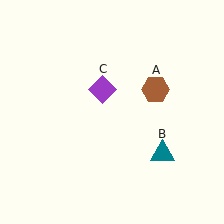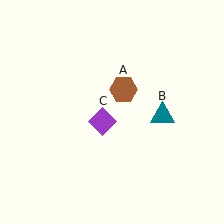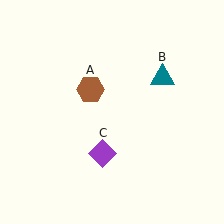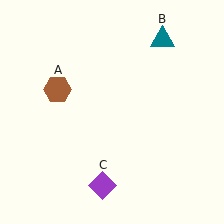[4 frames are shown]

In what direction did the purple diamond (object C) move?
The purple diamond (object C) moved down.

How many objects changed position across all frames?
3 objects changed position: brown hexagon (object A), teal triangle (object B), purple diamond (object C).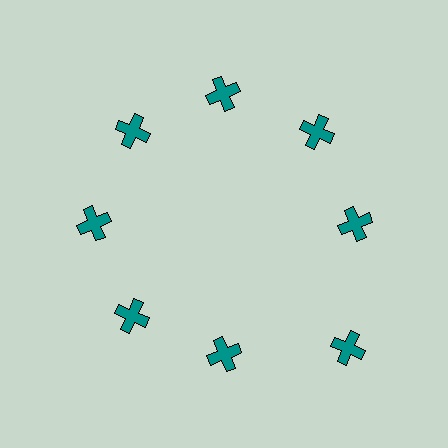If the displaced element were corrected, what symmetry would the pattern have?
It would have 8-fold rotational symmetry — the pattern would map onto itself every 45 degrees.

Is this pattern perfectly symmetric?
No. The 8 teal crosses are arranged in a ring, but one element near the 4 o'clock position is pushed outward from the center, breaking the 8-fold rotational symmetry.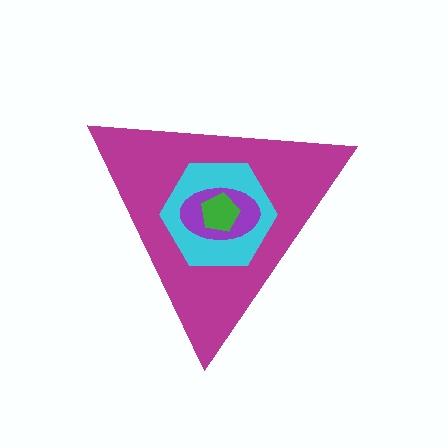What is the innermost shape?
The green pentagon.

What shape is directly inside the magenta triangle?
The cyan hexagon.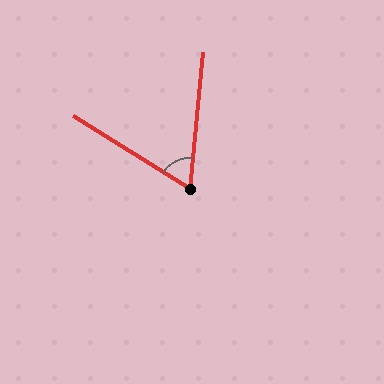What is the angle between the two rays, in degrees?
Approximately 63 degrees.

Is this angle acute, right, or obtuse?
It is acute.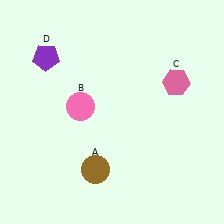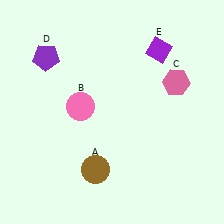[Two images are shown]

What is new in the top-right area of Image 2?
A purple diamond (E) was added in the top-right area of Image 2.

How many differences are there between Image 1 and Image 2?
There is 1 difference between the two images.